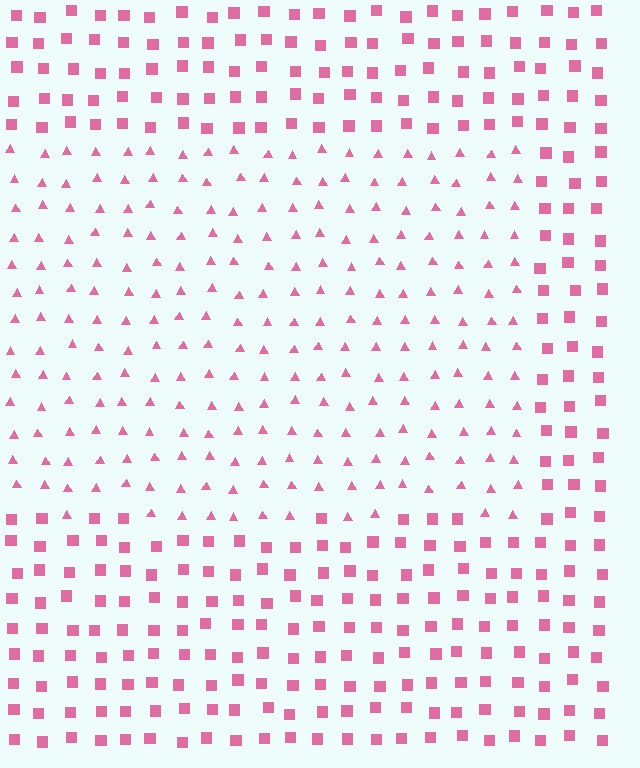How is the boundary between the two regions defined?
The boundary is defined by a change in element shape: triangles inside vs. squares outside. All elements share the same color and spacing.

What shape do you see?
I see a rectangle.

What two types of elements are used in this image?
The image uses triangles inside the rectangle region and squares outside it.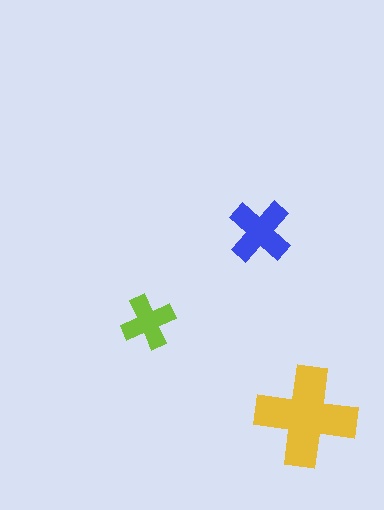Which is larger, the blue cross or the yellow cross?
The yellow one.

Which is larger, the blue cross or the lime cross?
The blue one.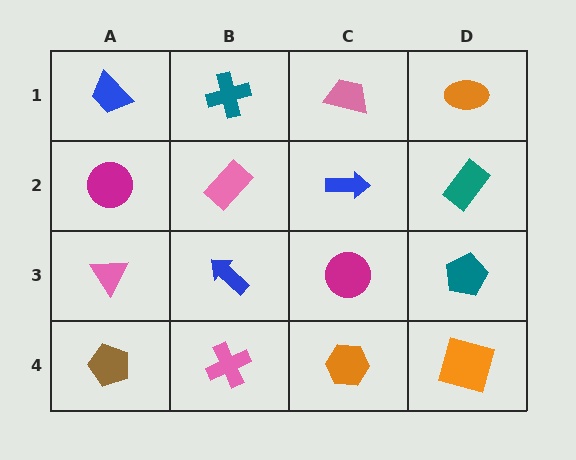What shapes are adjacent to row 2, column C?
A pink trapezoid (row 1, column C), a magenta circle (row 3, column C), a pink rectangle (row 2, column B), a teal rectangle (row 2, column D).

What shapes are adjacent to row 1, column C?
A blue arrow (row 2, column C), a teal cross (row 1, column B), an orange ellipse (row 1, column D).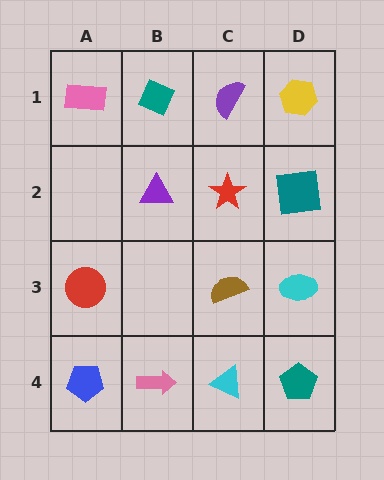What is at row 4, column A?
A blue pentagon.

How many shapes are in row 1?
4 shapes.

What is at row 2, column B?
A purple triangle.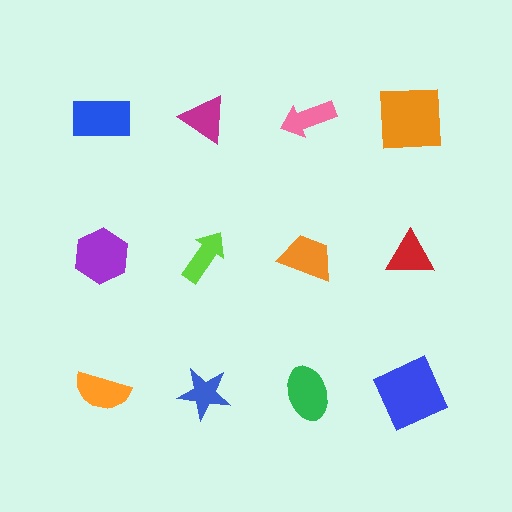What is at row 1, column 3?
A pink arrow.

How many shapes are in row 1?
4 shapes.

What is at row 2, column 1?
A purple hexagon.